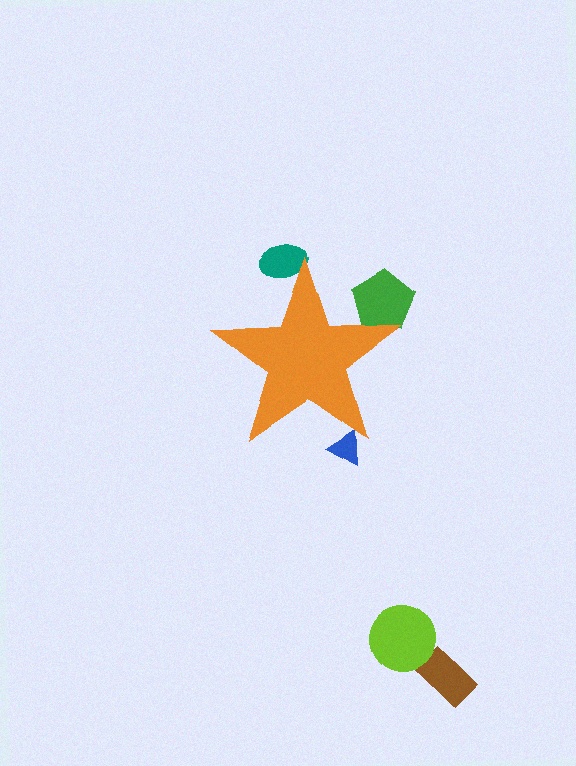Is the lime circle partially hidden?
No, the lime circle is fully visible.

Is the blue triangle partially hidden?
Yes, the blue triangle is partially hidden behind the orange star.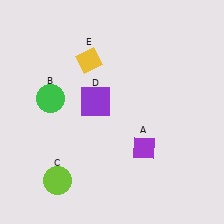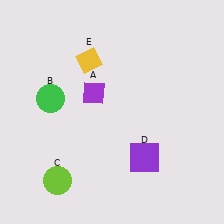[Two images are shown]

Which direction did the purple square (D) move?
The purple square (D) moved down.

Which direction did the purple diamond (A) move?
The purple diamond (A) moved up.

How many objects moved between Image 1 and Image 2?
2 objects moved between the two images.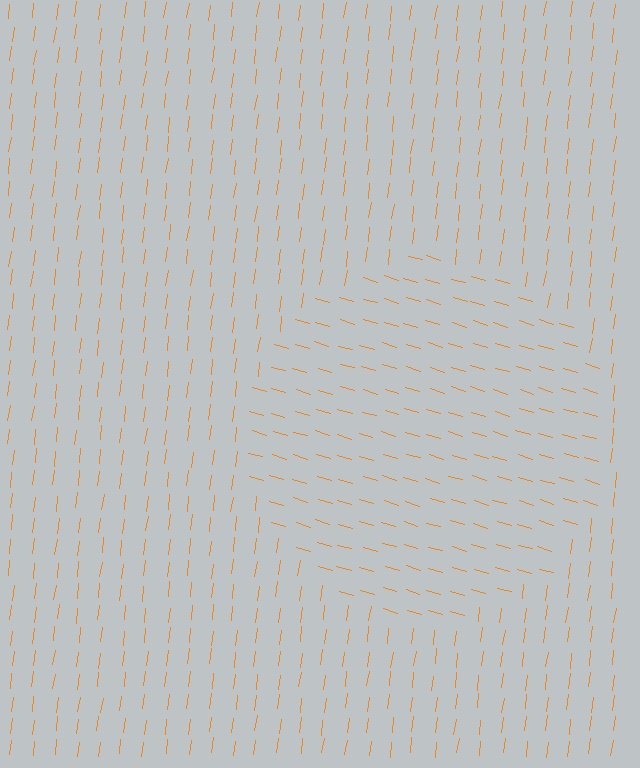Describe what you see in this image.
The image is filled with small orange line segments. A circle region in the image has lines oriented differently from the surrounding lines, creating a visible texture boundary.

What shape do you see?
I see a circle.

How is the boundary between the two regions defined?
The boundary is defined purely by a change in line orientation (approximately 81 degrees difference). All lines are the same color and thickness.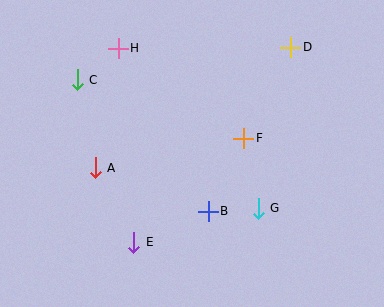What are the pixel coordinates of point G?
Point G is at (258, 208).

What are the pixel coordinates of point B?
Point B is at (208, 211).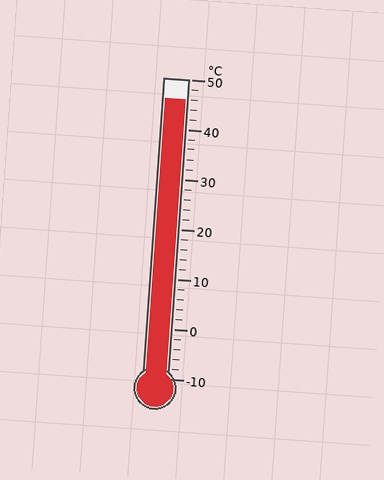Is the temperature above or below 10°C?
The temperature is above 10°C.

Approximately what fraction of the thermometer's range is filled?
The thermometer is filled to approximately 95% of its range.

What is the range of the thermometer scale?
The thermometer scale ranges from -10°C to 50°C.